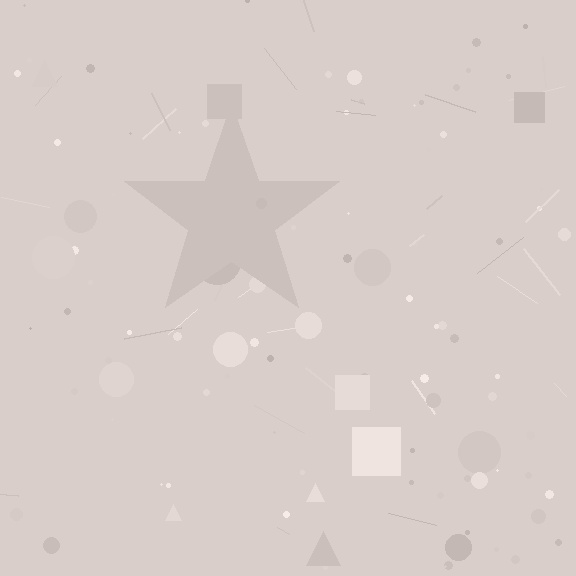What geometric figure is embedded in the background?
A star is embedded in the background.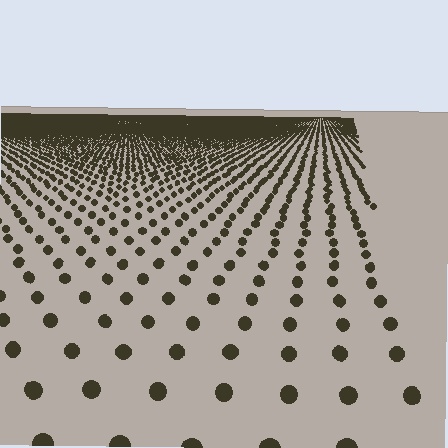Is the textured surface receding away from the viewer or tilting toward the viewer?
The surface is receding away from the viewer. Texture elements get smaller and denser toward the top.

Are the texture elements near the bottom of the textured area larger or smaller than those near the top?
Larger. Near the bottom, elements are closer to the viewer and appear at a bigger on-screen size.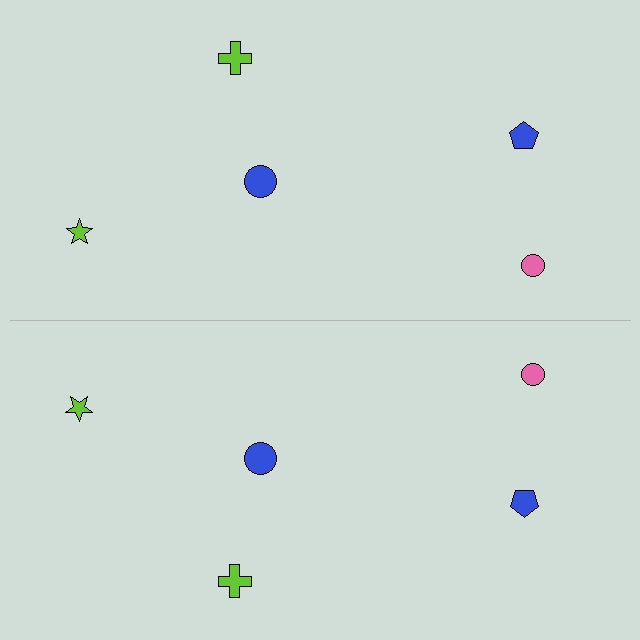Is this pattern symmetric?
Yes, this pattern has bilateral (reflection) symmetry.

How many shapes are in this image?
There are 10 shapes in this image.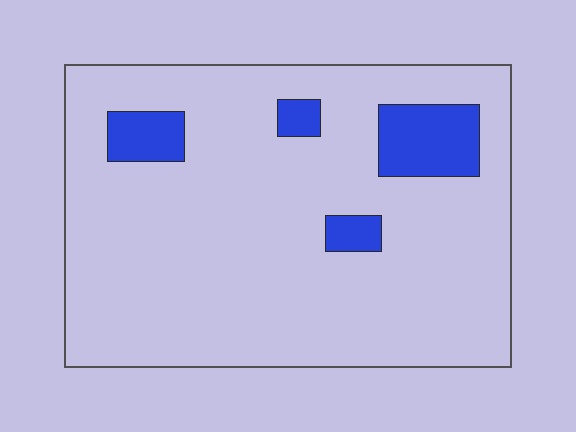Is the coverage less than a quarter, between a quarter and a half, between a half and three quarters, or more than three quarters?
Less than a quarter.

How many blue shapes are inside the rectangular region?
4.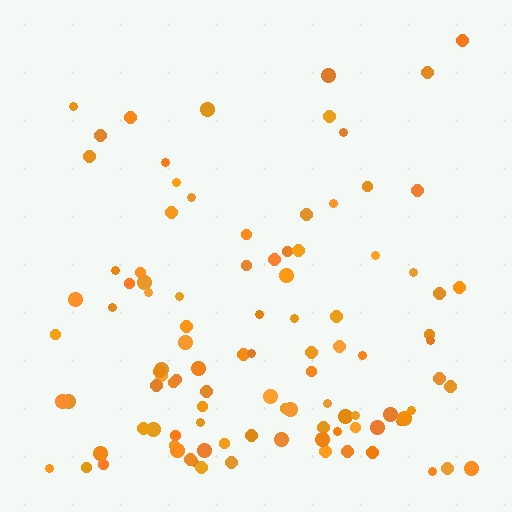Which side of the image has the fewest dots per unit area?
The top.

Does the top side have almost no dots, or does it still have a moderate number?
Still a moderate number, just noticeably fewer than the bottom.